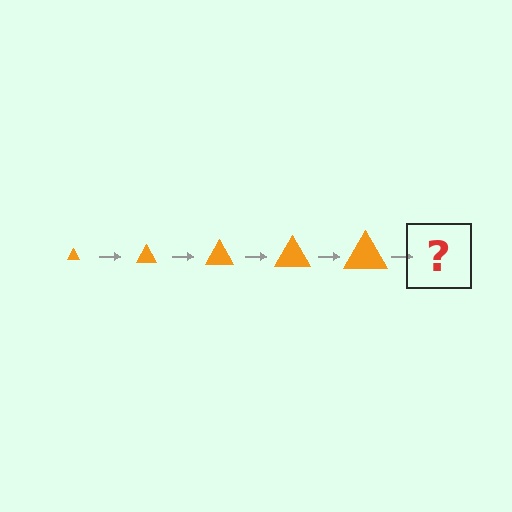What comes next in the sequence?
The next element should be an orange triangle, larger than the previous one.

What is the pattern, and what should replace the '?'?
The pattern is that the triangle gets progressively larger each step. The '?' should be an orange triangle, larger than the previous one.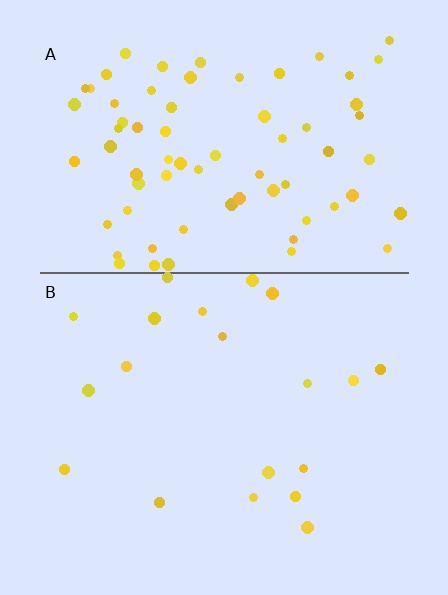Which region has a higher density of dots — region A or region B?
A (the top).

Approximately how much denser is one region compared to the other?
Approximately 3.7× — region A over region B.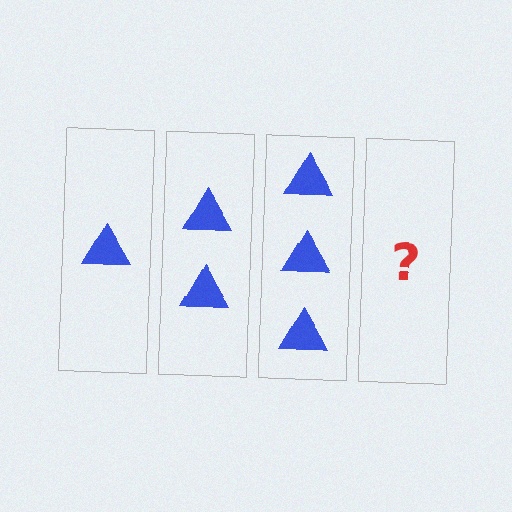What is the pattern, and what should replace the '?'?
The pattern is that each step adds one more triangle. The '?' should be 4 triangles.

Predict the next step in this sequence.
The next step is 4 triangles.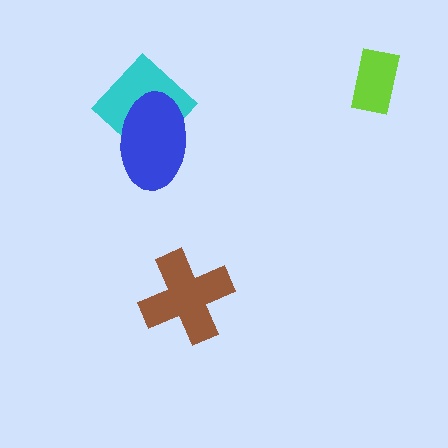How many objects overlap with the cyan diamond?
1 object overlaps with the cyan diamond.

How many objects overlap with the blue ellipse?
1 object overlaps with the blue ellipse.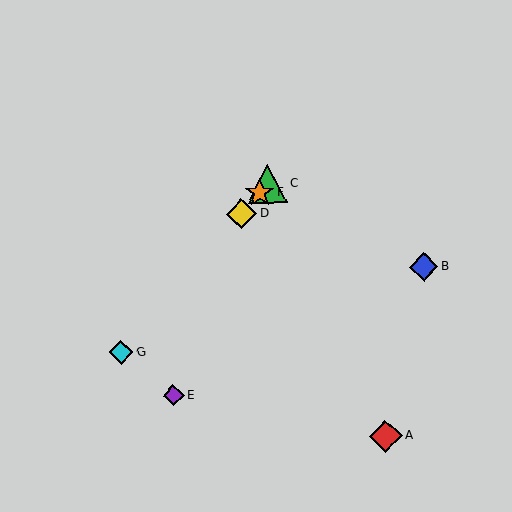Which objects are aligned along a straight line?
Objects C, D, F, G are aligned along a straight line.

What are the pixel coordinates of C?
Object C is at (267, 184).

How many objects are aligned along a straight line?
4 objects (C, D, F, G) are aligned along a straight line.